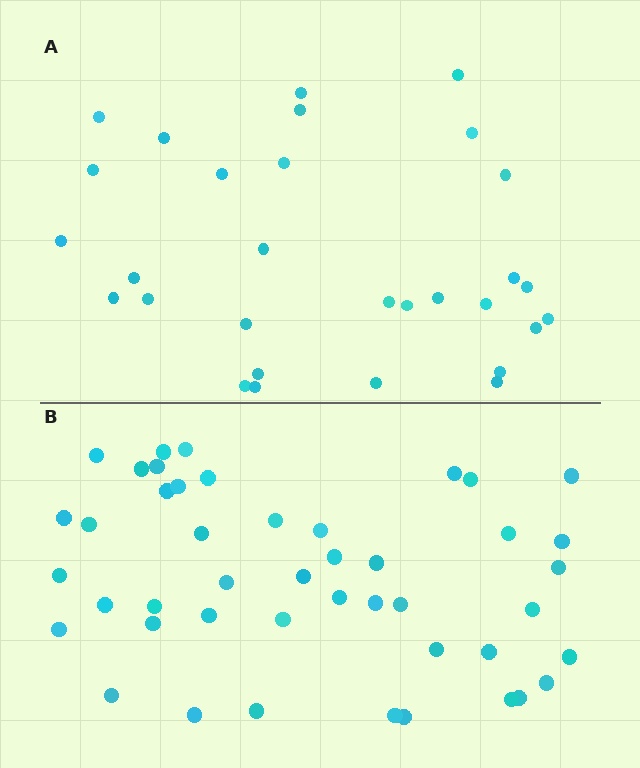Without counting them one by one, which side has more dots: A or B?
Region B (the bottom region) has more dots.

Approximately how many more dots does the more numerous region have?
Region B has approximately 15 more dots than region A.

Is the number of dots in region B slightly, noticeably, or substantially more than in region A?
Region B has substantially more. The ratio is roughly 1.5 to 1.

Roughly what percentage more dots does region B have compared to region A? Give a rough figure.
About 50% more.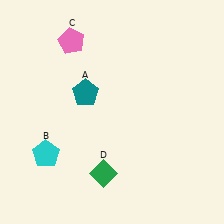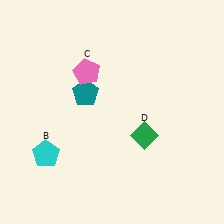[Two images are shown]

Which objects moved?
The objects that moved are: the pink pentagon (C), the green diamond (D).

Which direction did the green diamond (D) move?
The green diamond (D) moved right.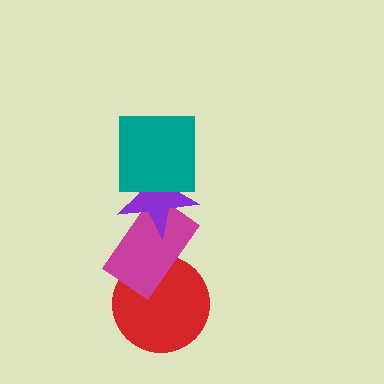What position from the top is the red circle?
The red circle is 4th from the top.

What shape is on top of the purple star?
The teal square is on top of the purple star.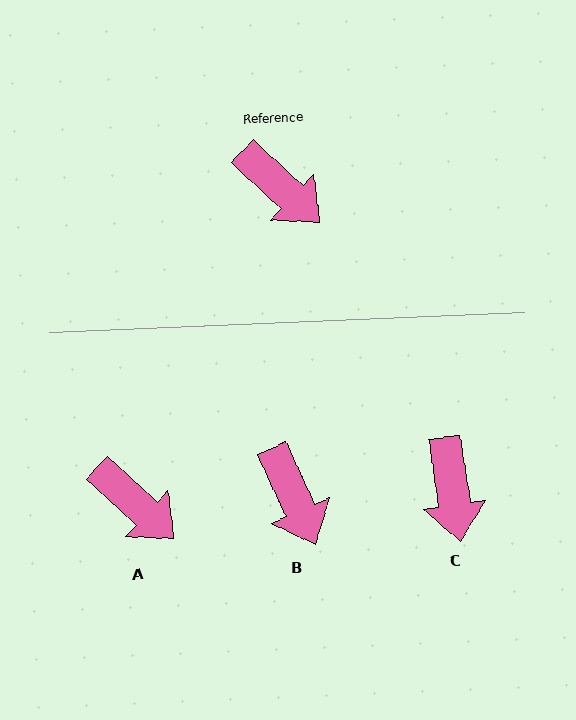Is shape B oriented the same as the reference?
No, it is off by about 23 degrees.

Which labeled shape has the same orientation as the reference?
A.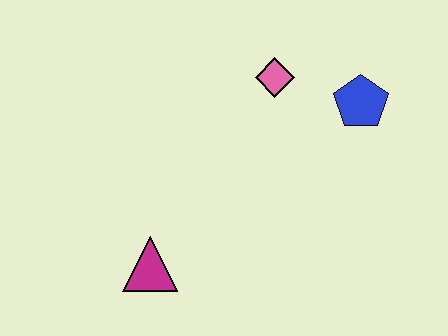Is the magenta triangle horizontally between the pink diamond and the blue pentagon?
No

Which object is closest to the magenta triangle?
The pink diamond is closest to the magenta triangle.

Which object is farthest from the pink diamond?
The magenta triangle is farthest from the pink diamond.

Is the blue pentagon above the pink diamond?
No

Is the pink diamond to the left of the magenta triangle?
No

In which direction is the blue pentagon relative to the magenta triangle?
The blue pentagon is to the right of the magenta triangle.